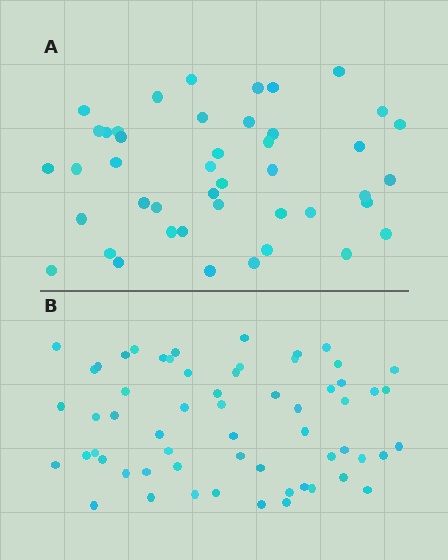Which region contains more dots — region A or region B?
Region B (the bottom region) has more dots.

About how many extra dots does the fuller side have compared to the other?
Region B has approximately 15 more dots than region A.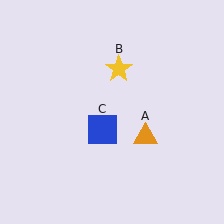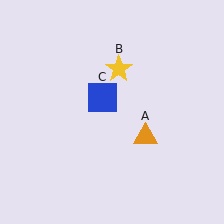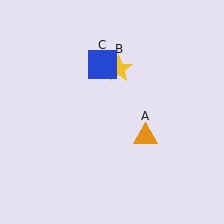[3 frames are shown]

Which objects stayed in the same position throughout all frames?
Orange triangle (object A) and yellow star (object B) remained stationary.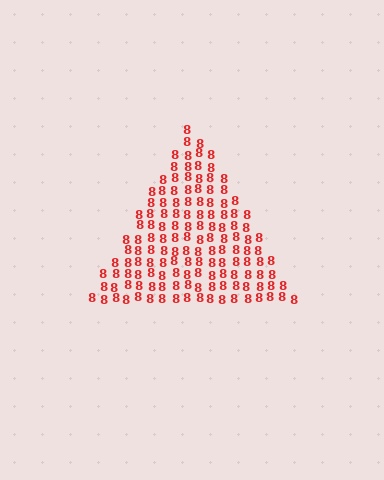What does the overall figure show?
The overall figure shows a triangle.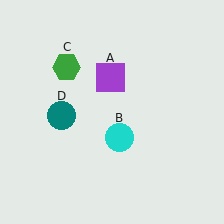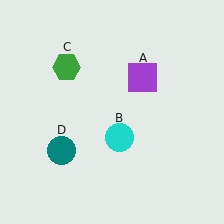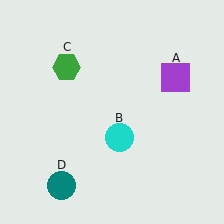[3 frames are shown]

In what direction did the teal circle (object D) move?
The teal circle (object D) moved down.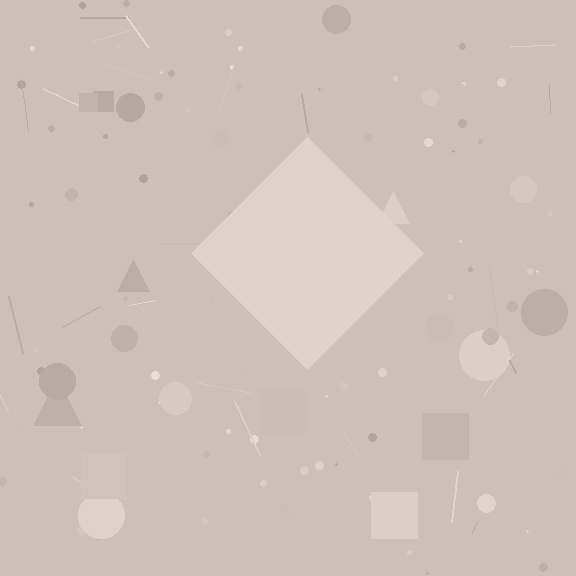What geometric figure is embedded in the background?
A diamond is embedded in the background.